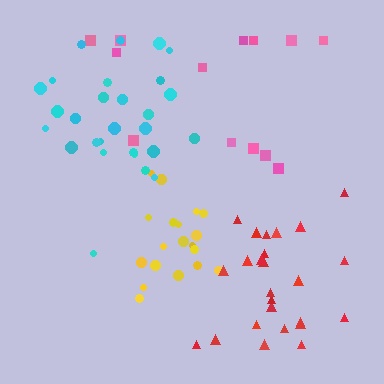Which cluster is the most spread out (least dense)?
Pink.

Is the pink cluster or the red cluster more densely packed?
Red.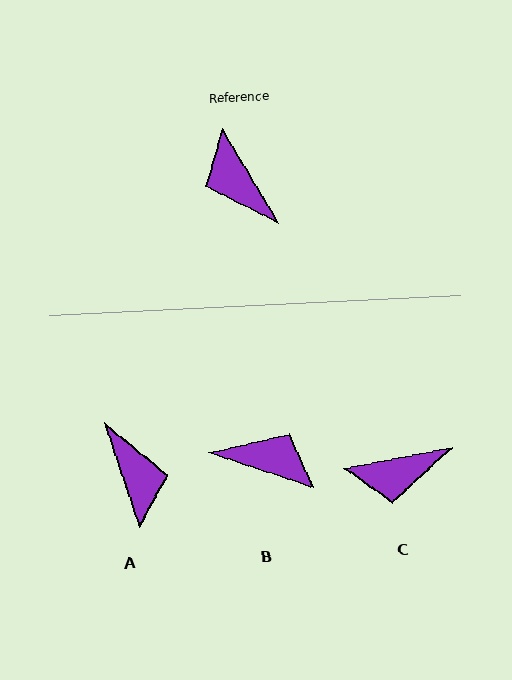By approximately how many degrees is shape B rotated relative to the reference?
Approximately 140 degrees clockwise.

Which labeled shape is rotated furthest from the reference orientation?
A, about 167 degrees away.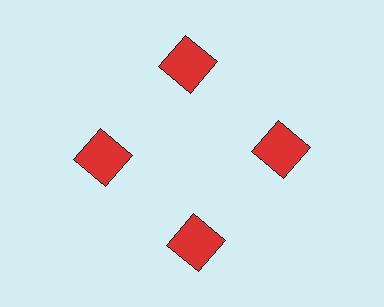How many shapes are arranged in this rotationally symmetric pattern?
There are 4 shapes, arranged in 4 groups of 1.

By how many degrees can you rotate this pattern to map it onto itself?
The pattern maps onto itself every 90 degrees of rotation.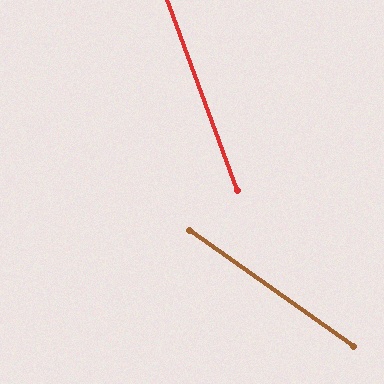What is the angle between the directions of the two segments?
Approximately 35 degrees.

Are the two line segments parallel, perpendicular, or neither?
Neither parallel nor perpendicular — they differ by about 35°.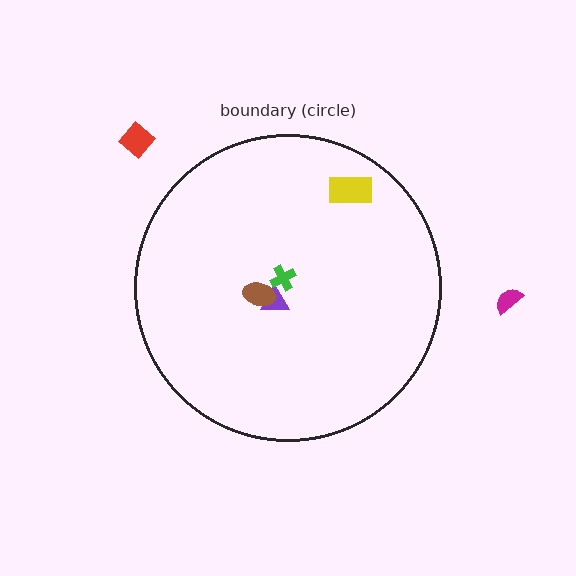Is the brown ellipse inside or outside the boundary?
Inside.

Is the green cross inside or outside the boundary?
Inside.